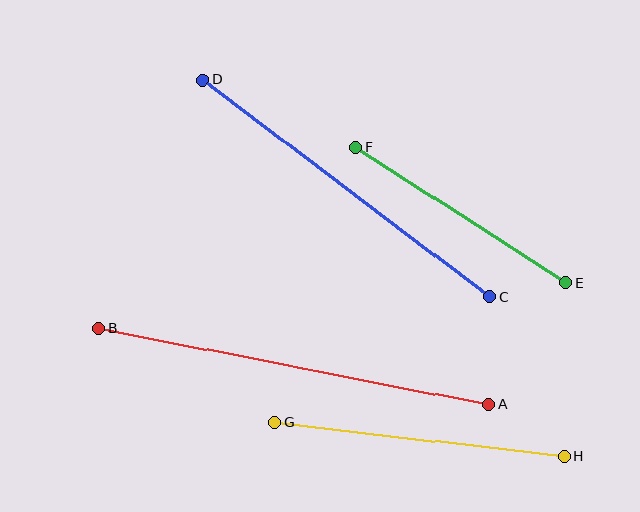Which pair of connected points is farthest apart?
Points A and B are farthest apart.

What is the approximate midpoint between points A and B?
The midpoint is at approximately (294, 366) pixels.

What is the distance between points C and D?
The distance is approximately 360 pixels.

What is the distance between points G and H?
The distance is approximately 292 pixels.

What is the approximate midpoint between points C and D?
The midpoint is at approximately (347, 188) pixels.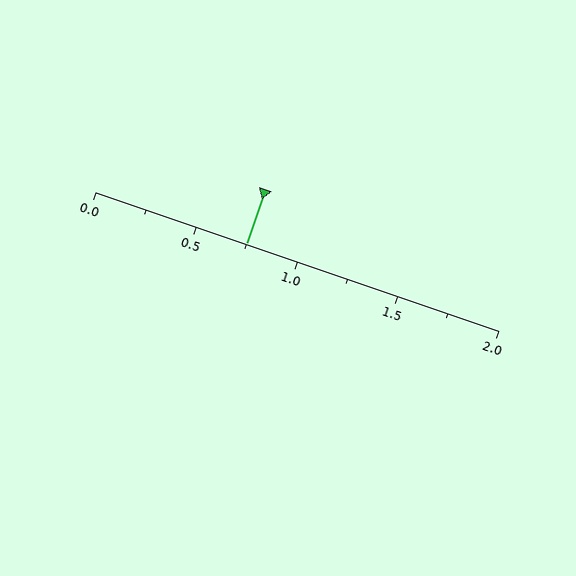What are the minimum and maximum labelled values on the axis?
The axis runs from 0.0 to 2.0.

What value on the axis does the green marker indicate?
The marker indicates approximately 0.75.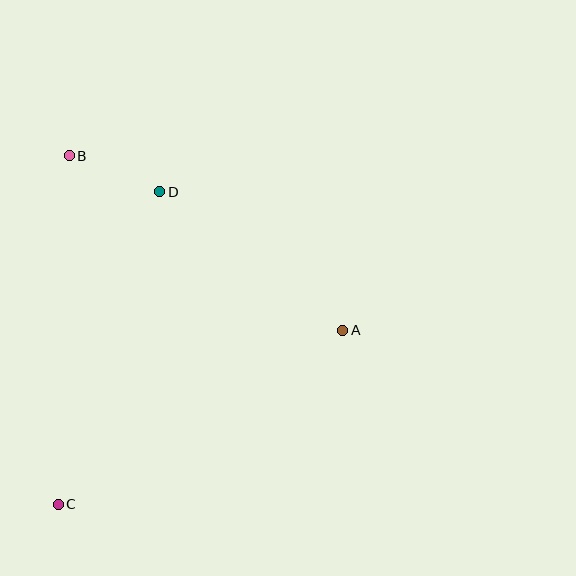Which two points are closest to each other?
Points B and D are closest to each other.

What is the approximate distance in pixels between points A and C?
The distance between A and C is approximately 334 pixels.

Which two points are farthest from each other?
Points B and C are farthest from each other.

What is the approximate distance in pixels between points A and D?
The distance between A and D is approximately 229 pixels.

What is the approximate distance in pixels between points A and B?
The distance between A and B is approximately 324 pixels.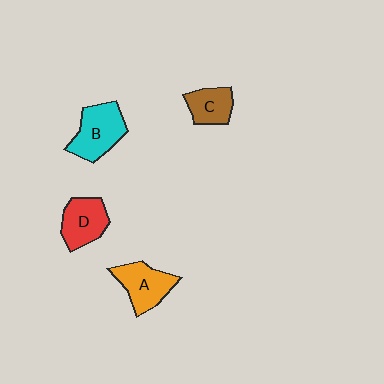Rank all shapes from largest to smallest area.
From largest to smallest: B (cyan), A (orange), D (red), C (brown).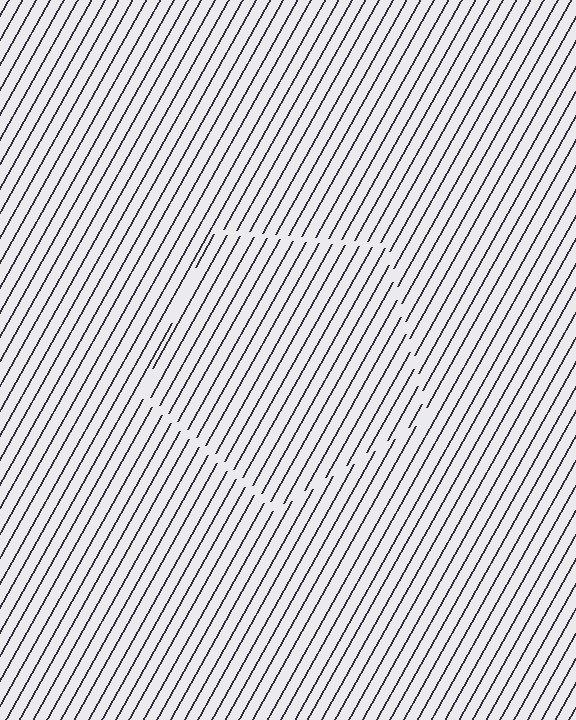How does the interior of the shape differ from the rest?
The interior of the shape contains the same grating, shifted by half a period — the contour is defined by the phase discontinuity where line-ends from the inner and outer gratings abut.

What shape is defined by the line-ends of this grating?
An illusory pentagon. The interior of the shape contains the same grating, shifted by half a period — the contour is defined by the phase discontinuity where line-ends from the inner and outer gratings abut.